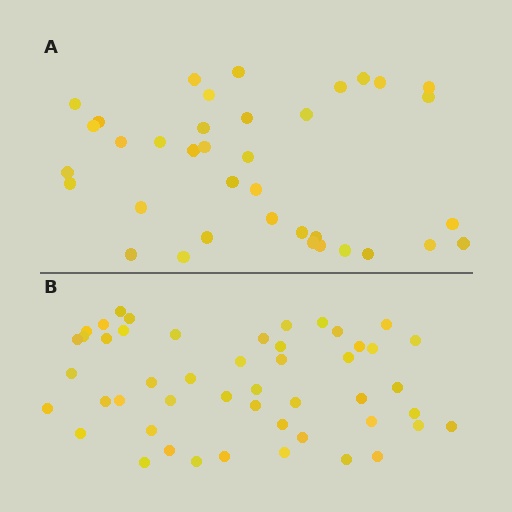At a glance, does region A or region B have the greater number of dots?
Region B (the bottom region) has more dots.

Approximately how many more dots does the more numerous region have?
Region B has roughly 12 or so more dots than region A.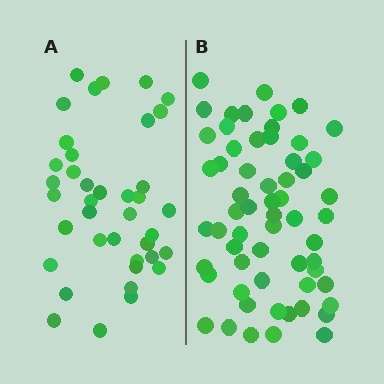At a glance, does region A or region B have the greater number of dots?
Region B (the right region) has more dots.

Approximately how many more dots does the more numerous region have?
Region B has approximately 20 more dots than region A.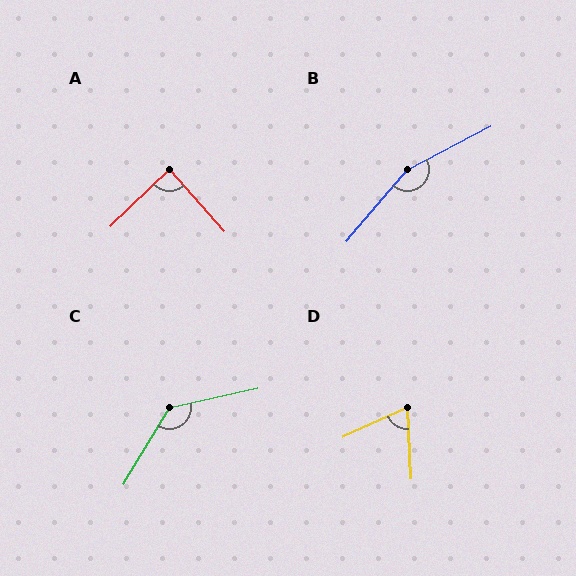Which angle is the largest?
B, at approximately 158 degrees.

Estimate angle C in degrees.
Approximately 133 degrees.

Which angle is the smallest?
D, at approximately 69 degrees.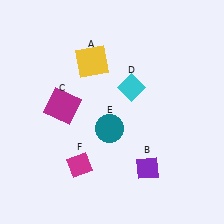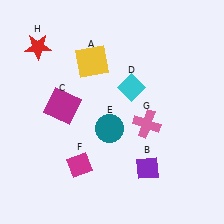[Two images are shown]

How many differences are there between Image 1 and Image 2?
There are 2 differences between the two images.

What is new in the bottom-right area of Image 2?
A pink cross (G) was added in the bottom-right area of Image 2.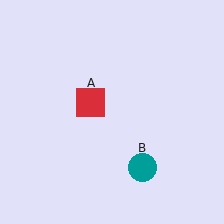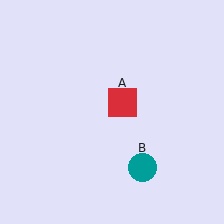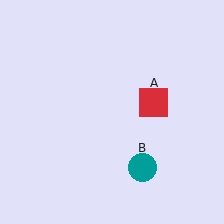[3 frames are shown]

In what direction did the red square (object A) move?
The red square (object A) moved right.